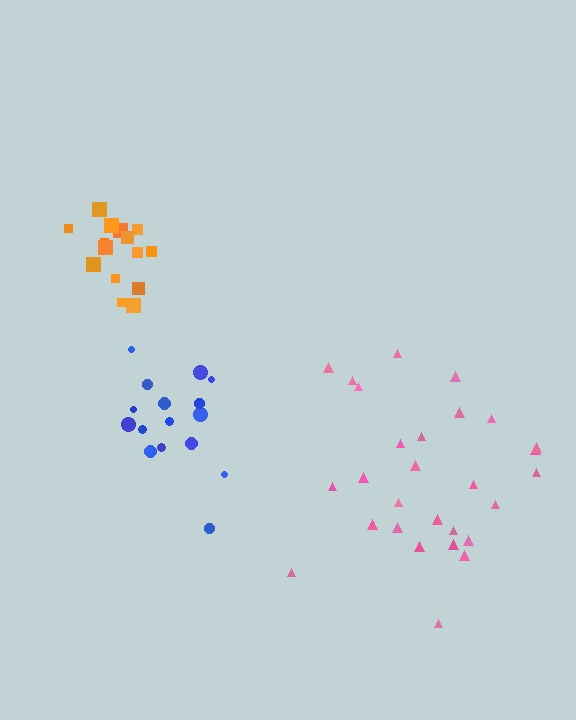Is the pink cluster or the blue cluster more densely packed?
Blue.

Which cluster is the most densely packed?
Orange.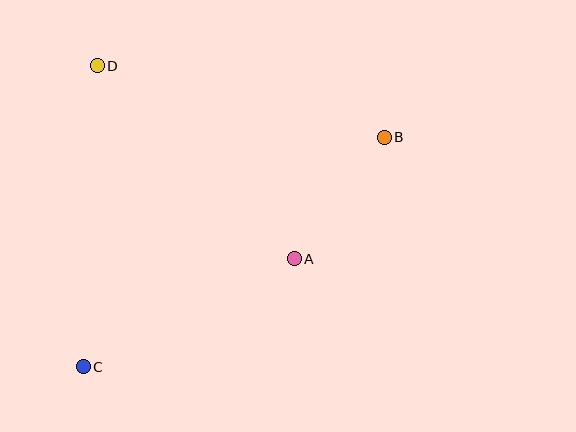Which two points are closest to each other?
Points A and B are closest to each other.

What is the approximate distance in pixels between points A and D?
The distance between A and D is approximately 276 pixels.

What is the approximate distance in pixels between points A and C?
The distance between A and C is approximately 237 pixels.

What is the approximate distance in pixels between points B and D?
The distance between B and D is approximately 296 pixels.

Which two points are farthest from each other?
Points B and C are farthest from each other.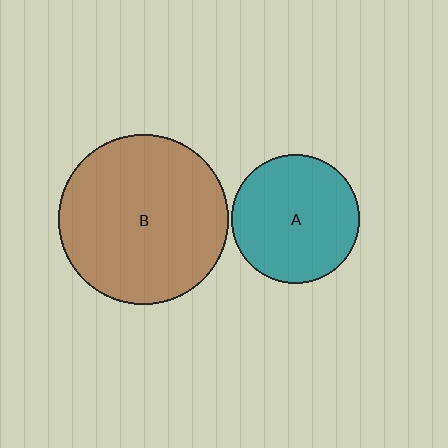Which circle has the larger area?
Circle B (brown).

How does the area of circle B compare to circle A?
Approximately 1.7 times.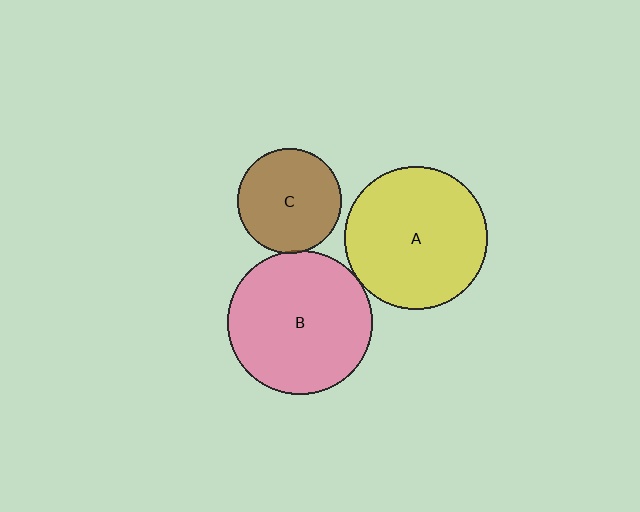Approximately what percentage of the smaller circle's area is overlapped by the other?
Approximately 5%.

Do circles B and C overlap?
Yes.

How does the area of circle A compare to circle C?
Approximately 1.9 times.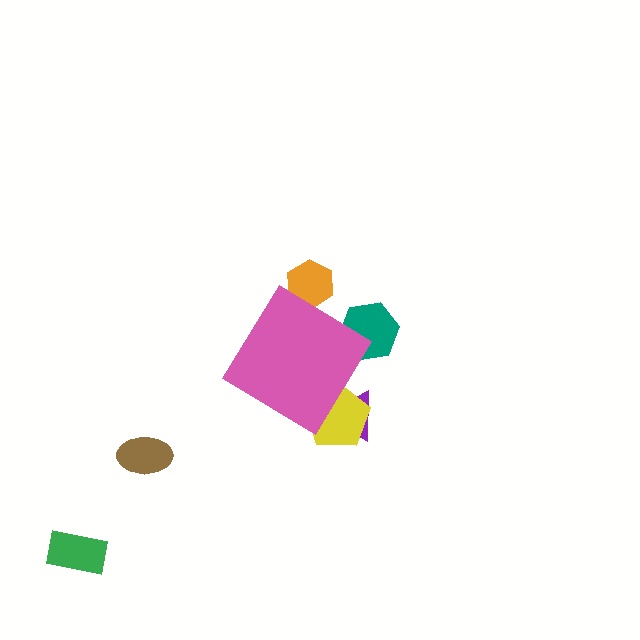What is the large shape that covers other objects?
A pink diamond.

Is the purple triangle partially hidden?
Yes, the purple triangle is partially hidden behind the pink diamond.